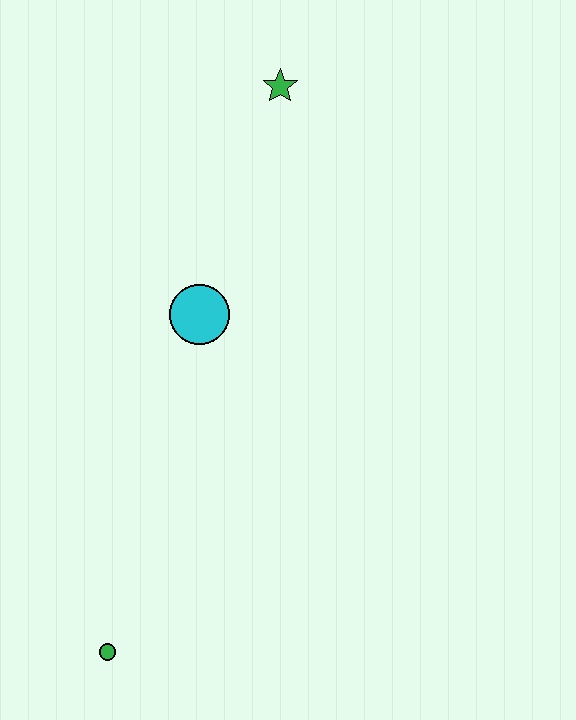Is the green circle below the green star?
Yes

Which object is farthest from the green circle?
The green star is farthest from the green circle.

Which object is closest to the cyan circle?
The green star is closest to the cyan circle.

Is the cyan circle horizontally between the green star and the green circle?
Yes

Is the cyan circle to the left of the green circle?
No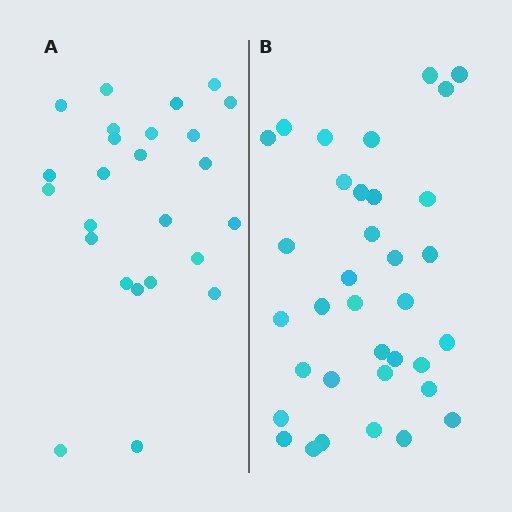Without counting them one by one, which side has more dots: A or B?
Region B (the right region) has more dots.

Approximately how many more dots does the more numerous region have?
Region B has roughly 10 or so more dots than region A.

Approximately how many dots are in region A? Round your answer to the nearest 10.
About 20 dots. (The exact count is 25, which rounds to 20.)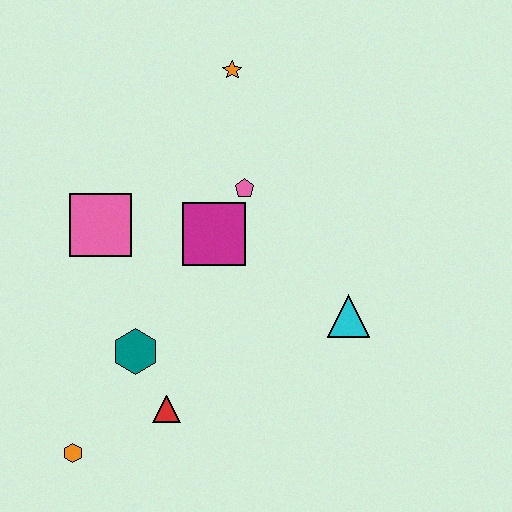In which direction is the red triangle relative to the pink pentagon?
The red triangle is below the pink pentagon.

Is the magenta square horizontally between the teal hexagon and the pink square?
No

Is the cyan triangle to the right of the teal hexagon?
Yes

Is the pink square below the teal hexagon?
No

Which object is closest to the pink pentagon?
The magenta square is closest to the pink pentagon.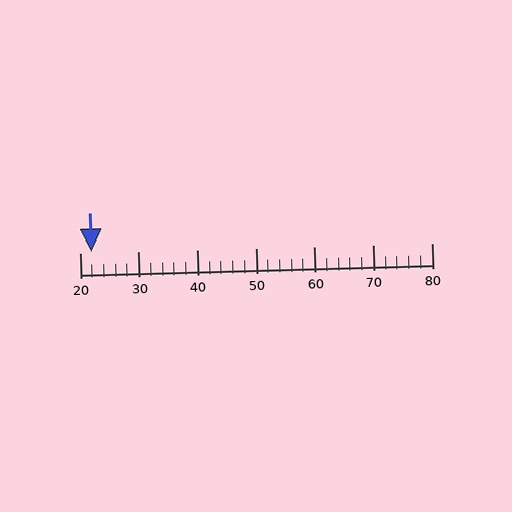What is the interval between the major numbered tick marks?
The major tick marks are spaced 10 units apart.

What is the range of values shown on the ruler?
The ruler shows values from 20 to 80.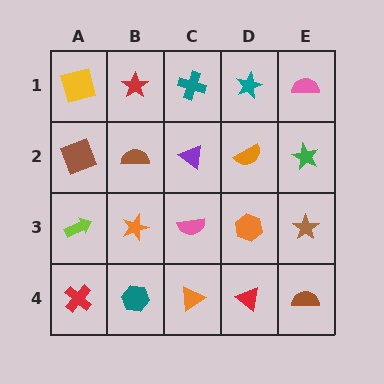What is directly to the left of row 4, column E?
A red triangle.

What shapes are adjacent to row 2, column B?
A red star (row 1, column B), an orange star (row 3, column B), a brown square (row 2, column A), a purple triangle (row 2, column C).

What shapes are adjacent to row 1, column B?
A brown semicircle (row 2, column B), a yellow square (row 1, column A), a teal cross (row 1, column C).